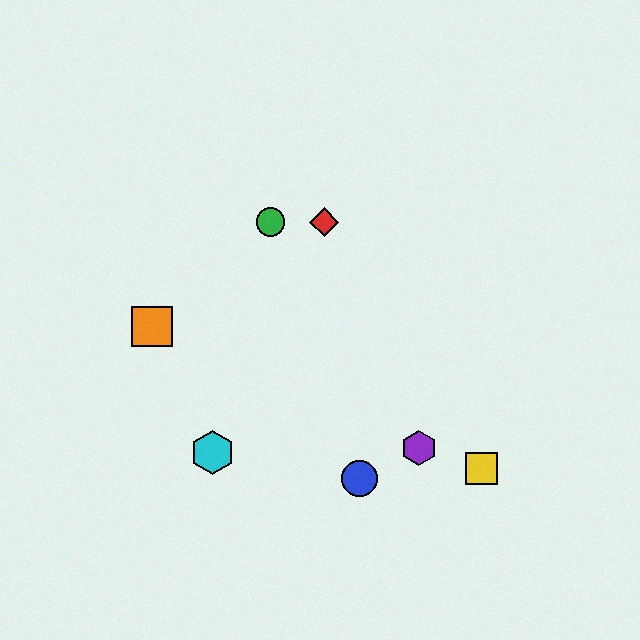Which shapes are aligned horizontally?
The red diamond, the green circle are aligned horizontally.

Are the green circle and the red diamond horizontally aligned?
Yes, both are at y≈222.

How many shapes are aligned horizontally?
2 shapes (the red diamond, the green circle) are aligned horizontally.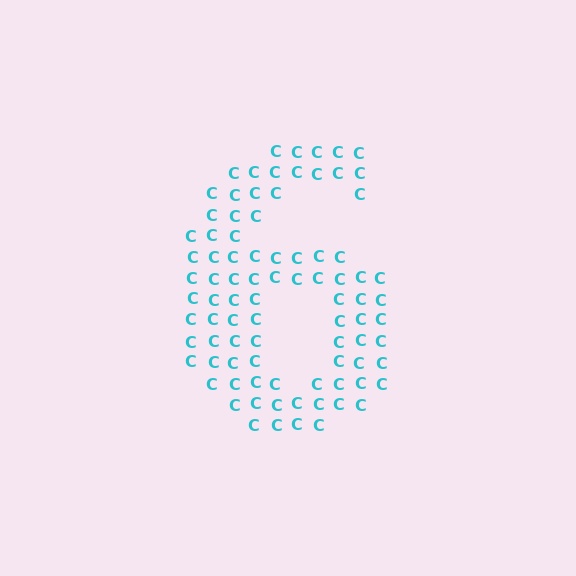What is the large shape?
The large shape is the digit 6.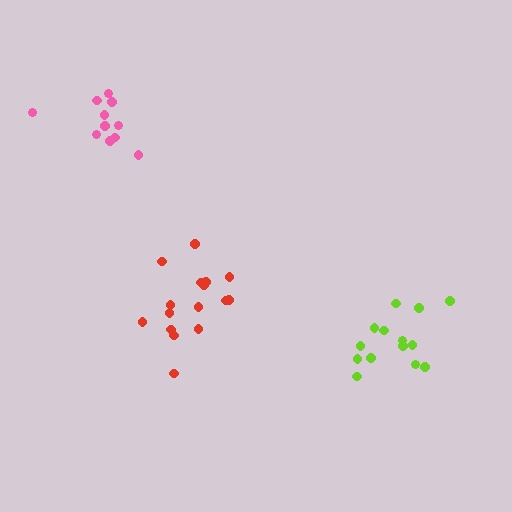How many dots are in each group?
Group 1: 14 dots, Group 2: 16 dots, Group 3: 11 dots (41 total).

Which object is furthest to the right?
The lime cluster is rightmost.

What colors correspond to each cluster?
The clusters are colored: lime, red, pink.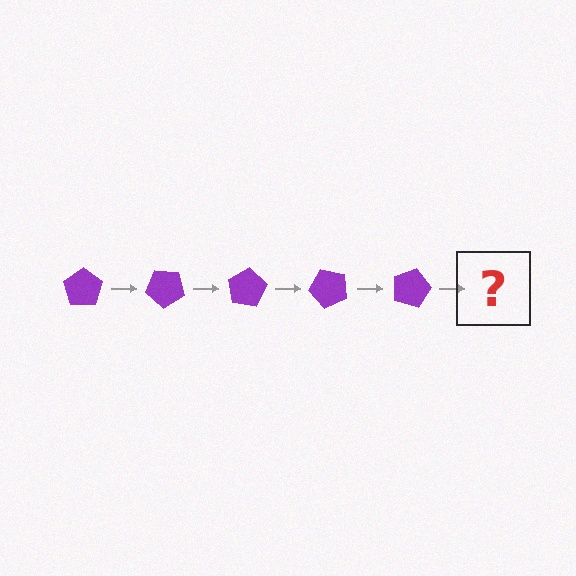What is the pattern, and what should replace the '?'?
The pattern is that the pentagon rotates 40 degrees each step. The '?' should be a purple pentagon rotated 200 degrees.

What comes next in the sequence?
The next element should be a purple pentagon rotated 200 degrees.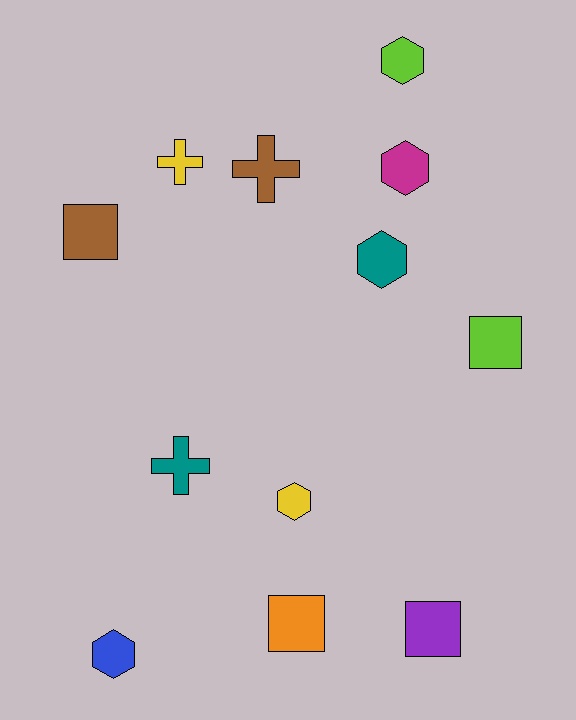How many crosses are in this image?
There are 3 crosses.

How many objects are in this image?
There are 12 objects.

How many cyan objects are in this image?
There are no cyan objects.